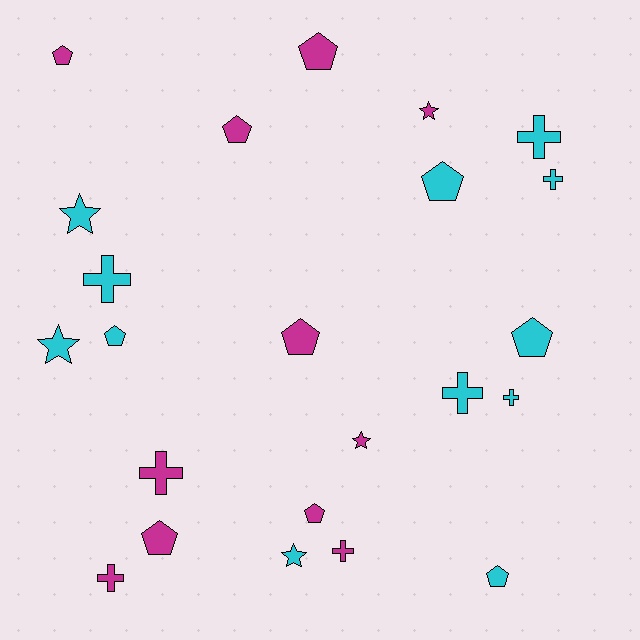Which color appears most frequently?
Cyan, with 12 objects.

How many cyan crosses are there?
There are 5 cyan crosses.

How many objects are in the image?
There are 23 objects.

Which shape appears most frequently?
Pentagon, with 10 objects.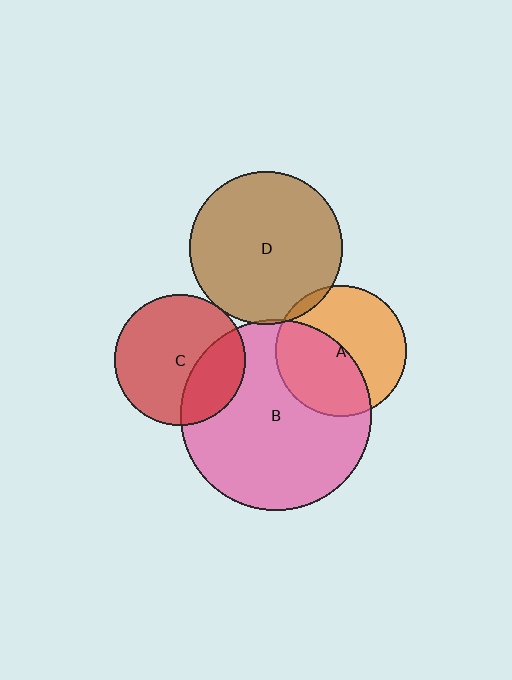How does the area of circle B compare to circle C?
Approximately 2.1 times.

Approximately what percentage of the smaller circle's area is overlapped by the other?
Approximately 30%.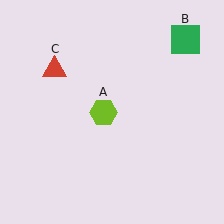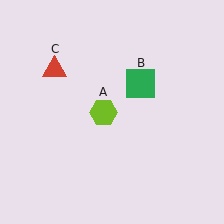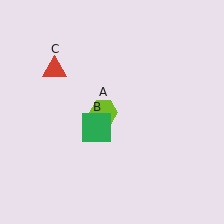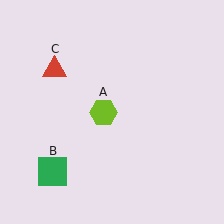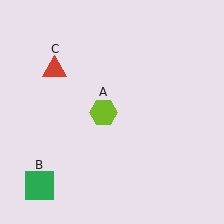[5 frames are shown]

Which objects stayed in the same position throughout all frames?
Lime hexagon (object A) and red triangle (object C) remained stationary.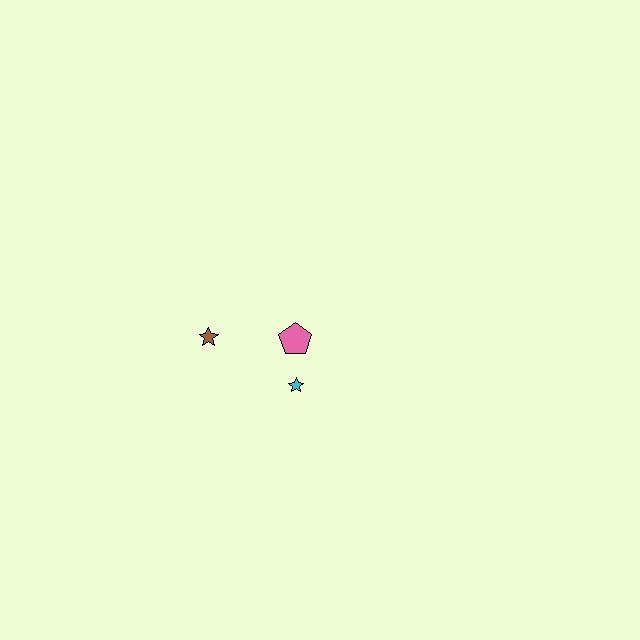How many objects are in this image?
There are 3 objects.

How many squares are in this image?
There are no squares.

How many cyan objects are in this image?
There is 1 cyan object.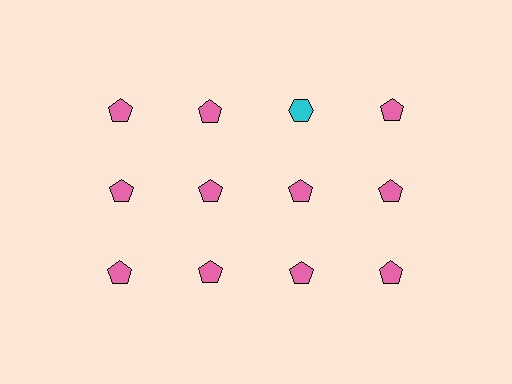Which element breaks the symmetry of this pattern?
The cyan hexagon in the top row, center column breaks the symmetry. All other shapes are pink pentagons.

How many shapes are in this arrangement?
There are 12 shapes arranged in a grid pattern.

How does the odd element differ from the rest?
It differs in both color (cyan instead of pink) and shape (hexagon instead of pentagon).